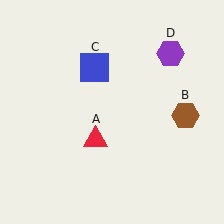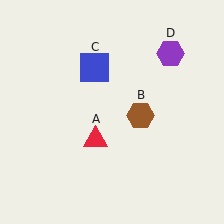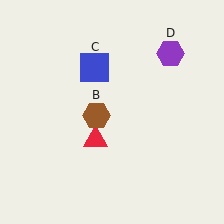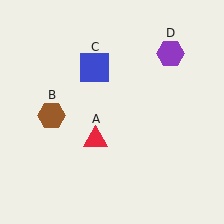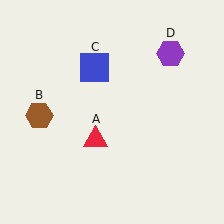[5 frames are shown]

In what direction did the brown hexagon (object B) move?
The brown hexagon (object B) moved left.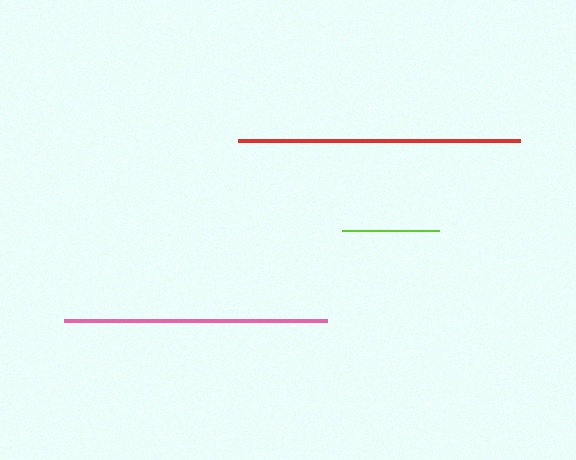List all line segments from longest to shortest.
From longest to shortest: red, pink, lime.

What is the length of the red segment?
The red segment is approximately 282 pixels long.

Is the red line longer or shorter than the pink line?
The red line is longer than the pink line.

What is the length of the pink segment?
The pink segment is approximately 262 pixels long.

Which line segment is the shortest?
The lime line is the shortest at approximately 98 pixels.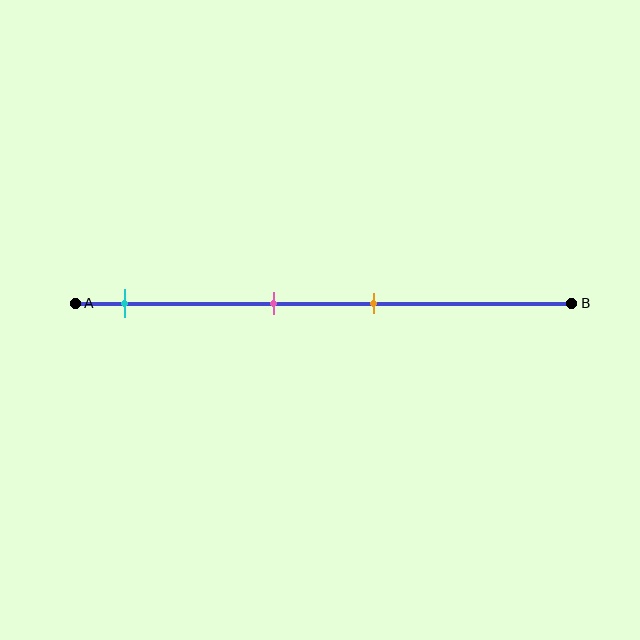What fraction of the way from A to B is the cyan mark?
The cyan mark is approximately 10% (0.1) of the way from A to B.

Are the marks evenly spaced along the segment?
No, the marks are not evenly spaced.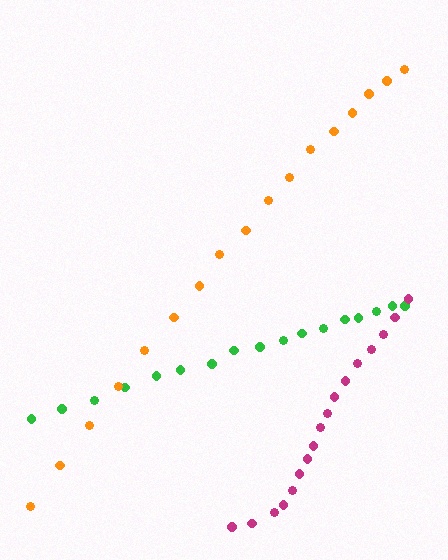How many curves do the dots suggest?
There are 3 distinct paths.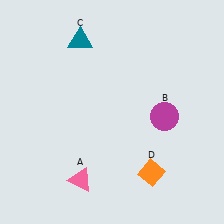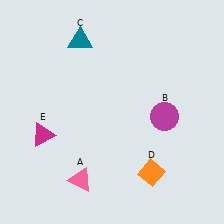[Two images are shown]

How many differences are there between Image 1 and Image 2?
There is 1 difference between the two images.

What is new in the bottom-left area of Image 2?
A magenta triangle (E) was added in the bottom-left area of Image 2.